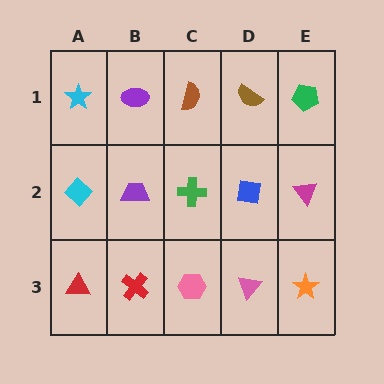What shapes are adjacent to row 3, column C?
A green cross (row 2, column C), a red cross (row 3, column B), a pink triangle (row 3, column D).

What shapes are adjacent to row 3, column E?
A magenta triangle (row 2, column E), a pink triangle (row 3, column D).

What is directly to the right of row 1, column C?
A brown semicircle.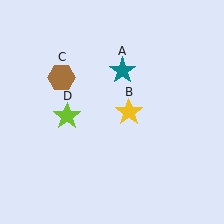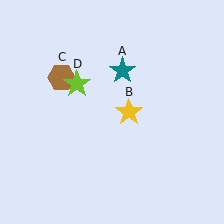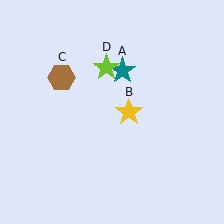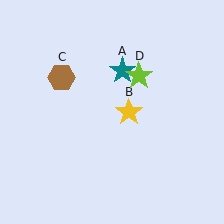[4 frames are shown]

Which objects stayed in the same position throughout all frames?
Teal star (object A) and yellow star (object B) and brown hexagon (object C) remained stationary.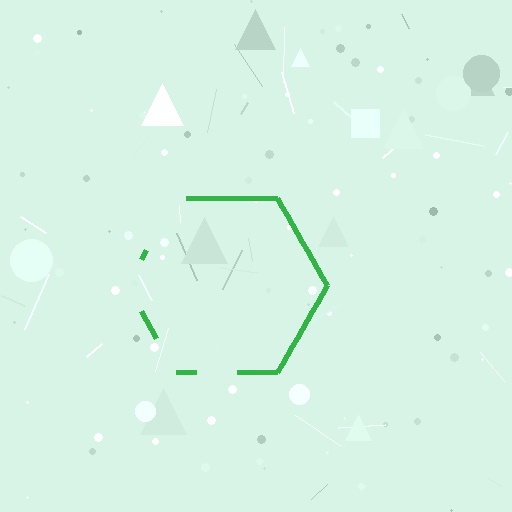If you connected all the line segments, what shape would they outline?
They would outline a hexagon.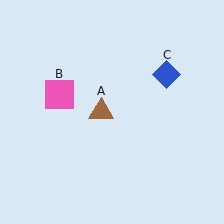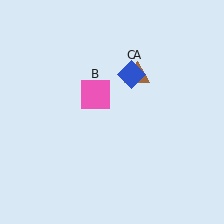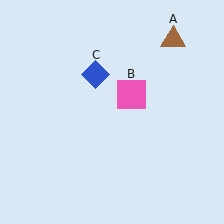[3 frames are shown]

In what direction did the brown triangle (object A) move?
The brown triangle (object A) moved up and to the right.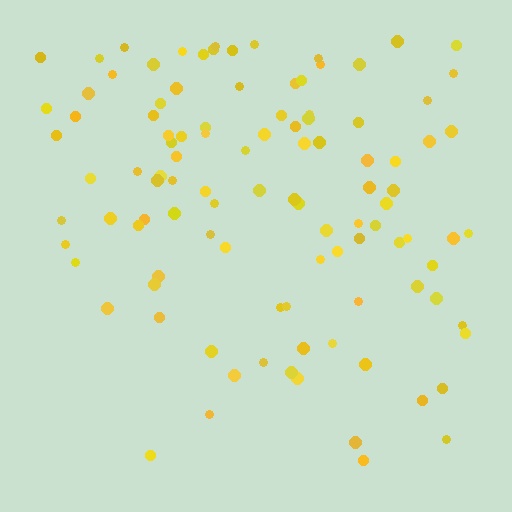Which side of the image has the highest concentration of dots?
The top.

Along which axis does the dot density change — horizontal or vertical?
Vertical.